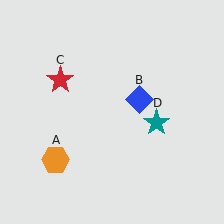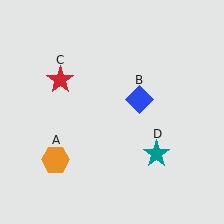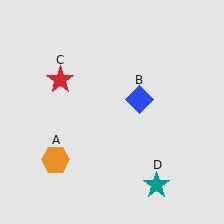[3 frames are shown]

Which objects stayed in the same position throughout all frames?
Orange hexagon (object A) and blue diamond (object B) and red star (object C) remained stationary.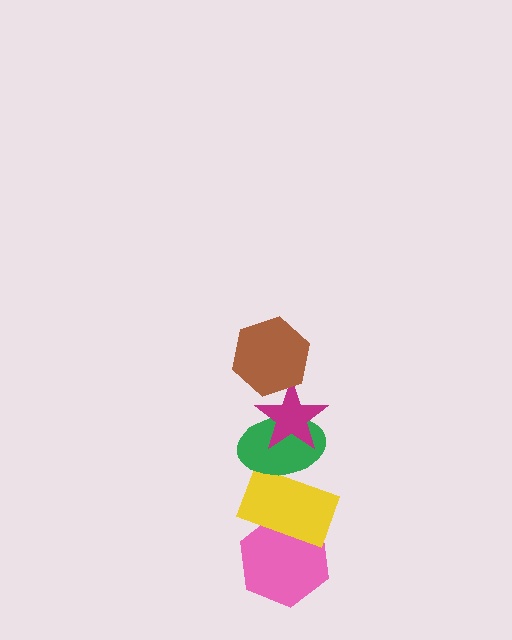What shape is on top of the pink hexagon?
The yellow rectangle is on top of the pink hexagon.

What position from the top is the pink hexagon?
The pink hexagon is 5th from the top.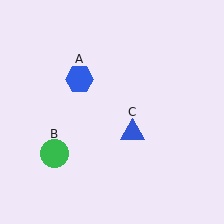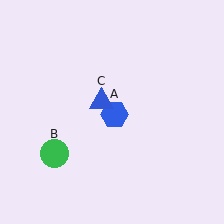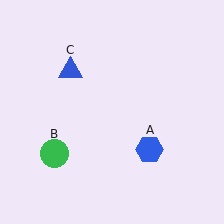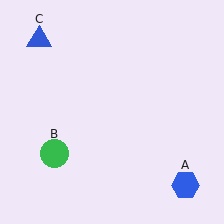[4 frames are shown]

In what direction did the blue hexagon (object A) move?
The blue hexagon (object A) moved down and to the right.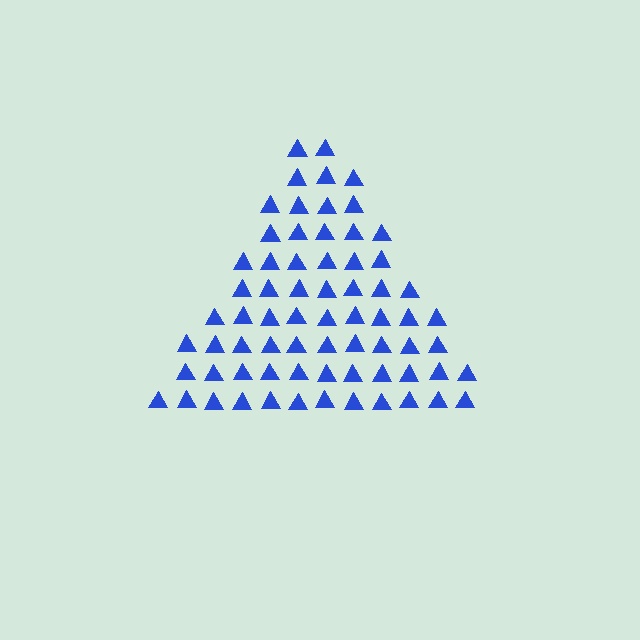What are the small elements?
The small elements are triangles.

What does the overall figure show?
The overall figure shows a triangle.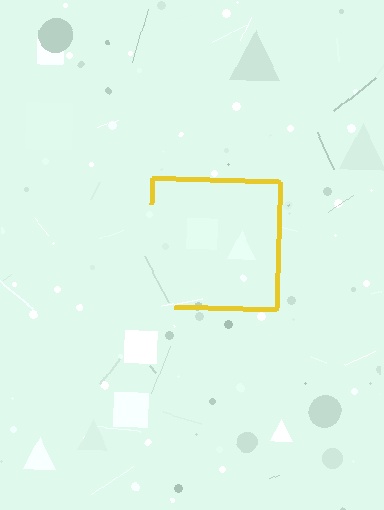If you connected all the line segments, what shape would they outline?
They would outline a square.